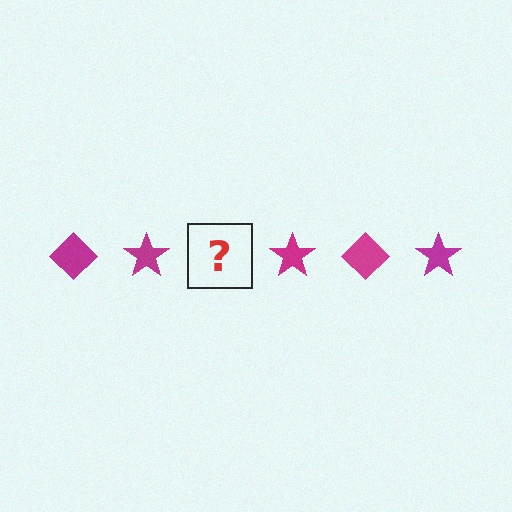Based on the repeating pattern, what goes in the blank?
The blank should be a magenta diamond.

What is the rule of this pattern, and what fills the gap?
The rule is that the pattern cycles through diamond, star shapes in magenta. The gap should be filled with a magenta diamond.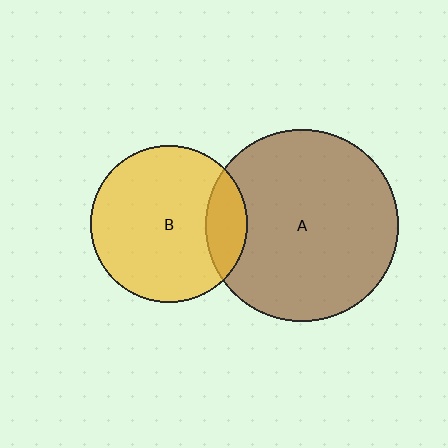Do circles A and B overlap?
Yes.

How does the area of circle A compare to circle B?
Approximately 1.5 times.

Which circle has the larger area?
Circle A (brown).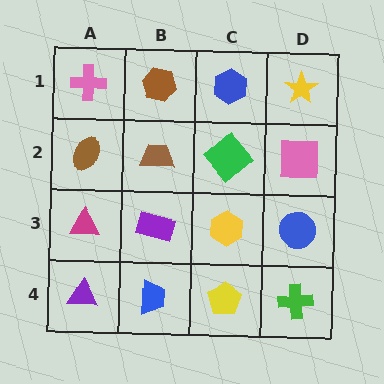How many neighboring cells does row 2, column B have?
4.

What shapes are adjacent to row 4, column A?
A magenta triangle (row 3, column A), a blue trapezoid (row 4, column B).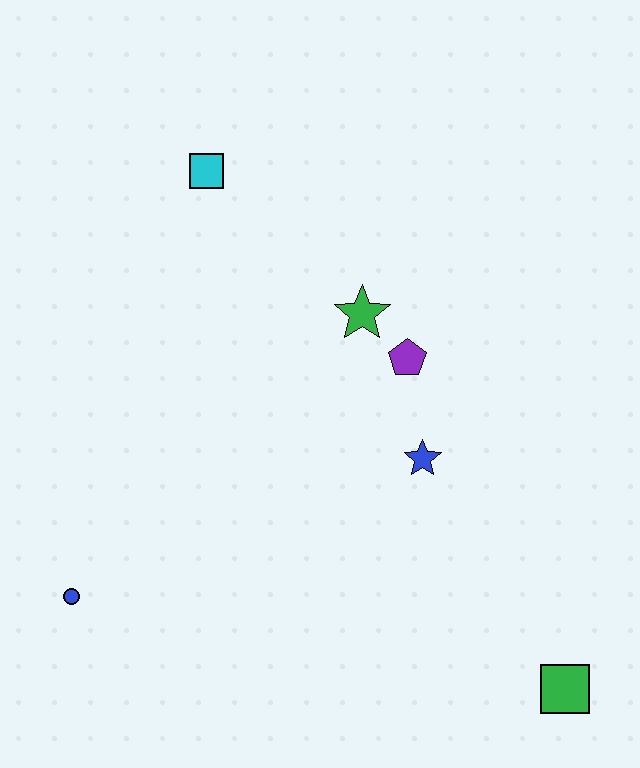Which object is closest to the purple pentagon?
The green star is closest to the purple pentagon.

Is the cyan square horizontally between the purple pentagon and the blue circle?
Yes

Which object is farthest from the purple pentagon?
The blue circle is farthest from the purple pentagon.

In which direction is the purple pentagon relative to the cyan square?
The purple pentagon is to the right of the cyan square.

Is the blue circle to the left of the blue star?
Yes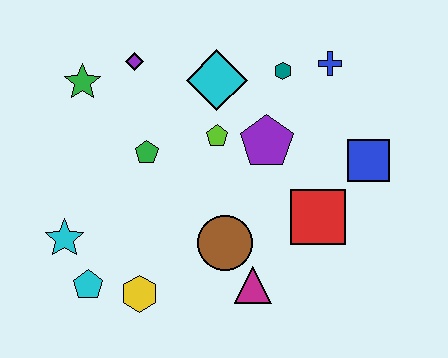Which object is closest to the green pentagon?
The lime pentagon is closest to the green pentagon.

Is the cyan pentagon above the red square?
No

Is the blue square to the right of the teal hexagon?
Yes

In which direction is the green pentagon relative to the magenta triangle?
The green pentagon is above the magenta triangle.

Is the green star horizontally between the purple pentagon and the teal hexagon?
No